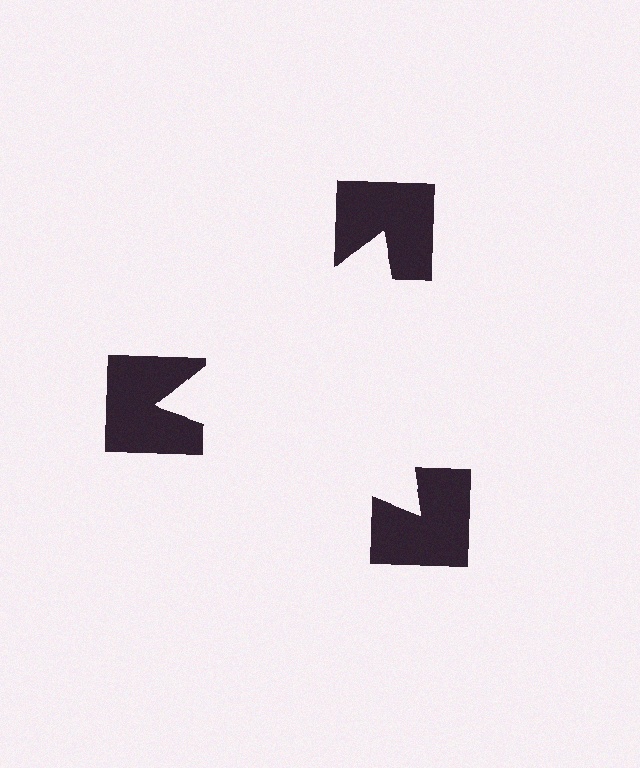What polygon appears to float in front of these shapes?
An illusory triangle — its edges are inferred from the aligned wedge cuts in the notched squares, not physically drawn.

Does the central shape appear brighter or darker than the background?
It typically appears slightly brighter than the background, even though no actual brightness change is drawn.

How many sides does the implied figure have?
3 sides.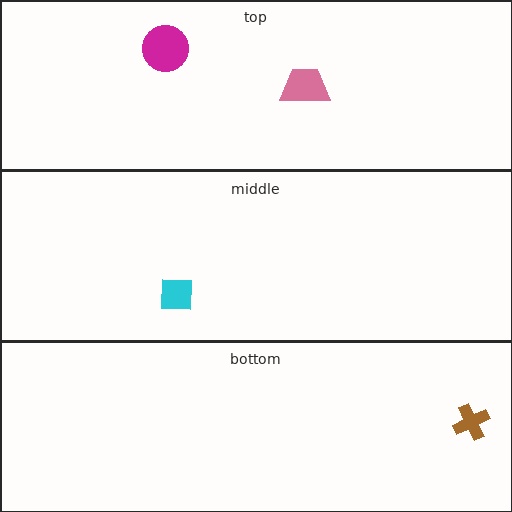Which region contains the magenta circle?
The top region.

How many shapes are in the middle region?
1.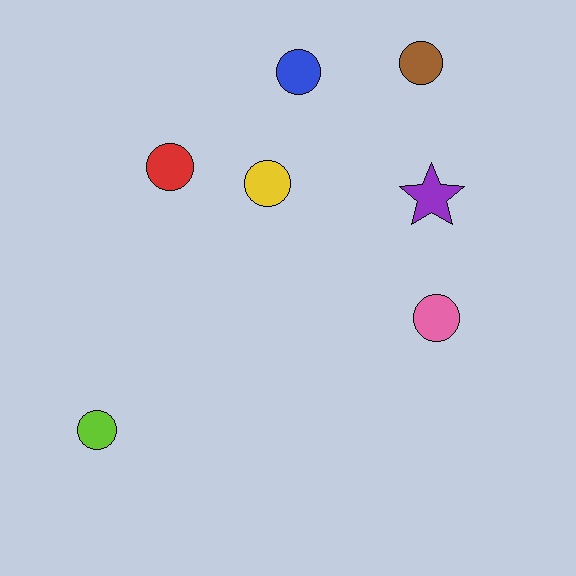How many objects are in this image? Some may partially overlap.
There are 7 objects.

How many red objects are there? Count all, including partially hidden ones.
There is 1 red object.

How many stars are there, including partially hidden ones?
There is 1 star.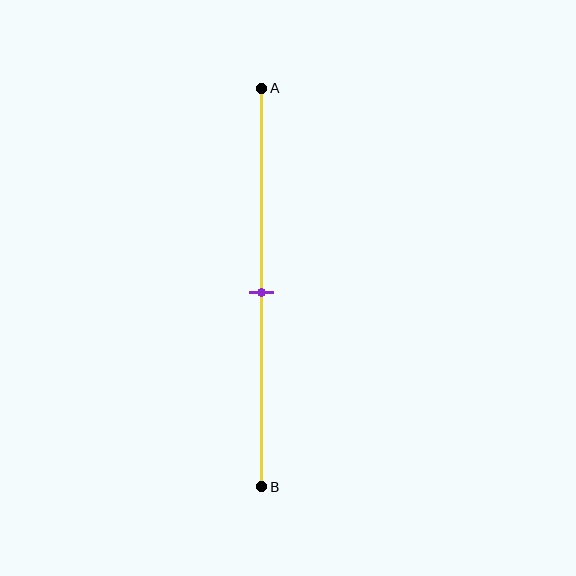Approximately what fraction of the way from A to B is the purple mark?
The purple mark is approximately 50% of the way from A to B.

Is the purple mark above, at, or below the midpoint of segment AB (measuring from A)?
The purple mark is approximately at the midpoint of segment AB.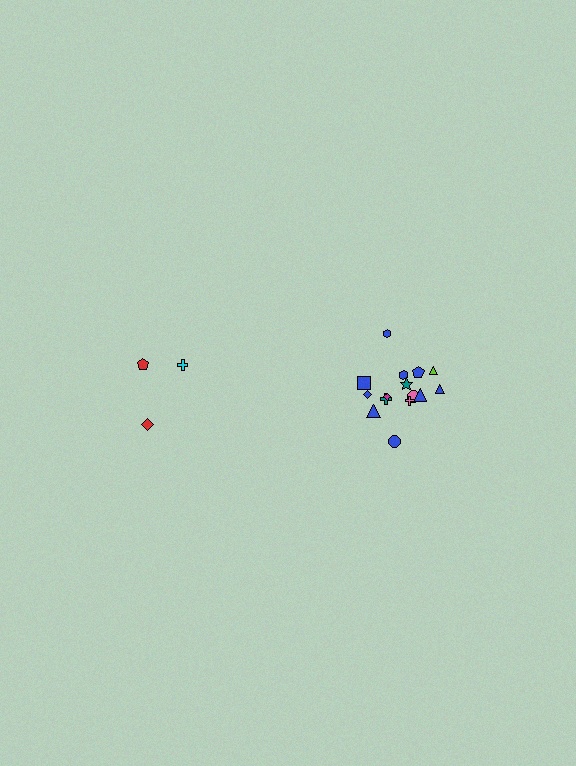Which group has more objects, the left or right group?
The right group.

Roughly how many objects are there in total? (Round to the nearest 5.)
Roughly 20 objects in total.